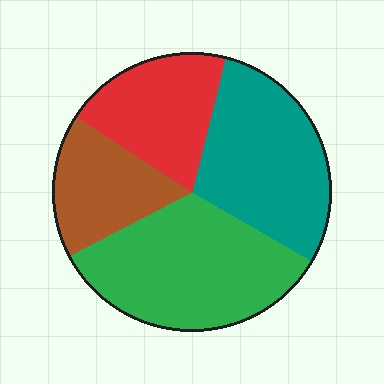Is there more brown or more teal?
Teal.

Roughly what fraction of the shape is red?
Red takes up between a sixth and a third of the shape.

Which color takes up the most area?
Green, at roughly 35%.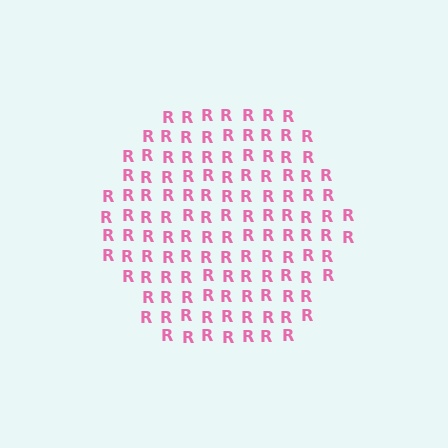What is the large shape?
The large shape is a hexagon.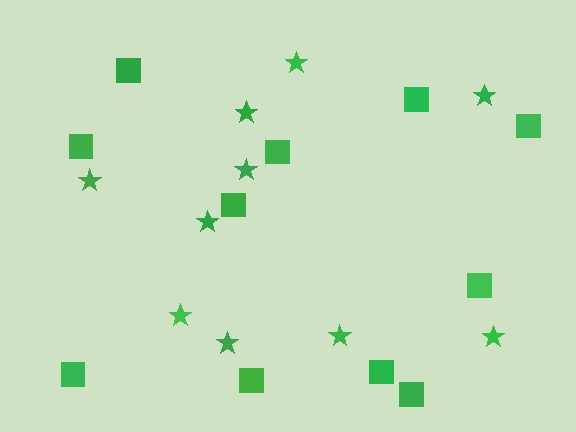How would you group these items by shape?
There are 2 groups: one group of stars (10) and one group of squares (11).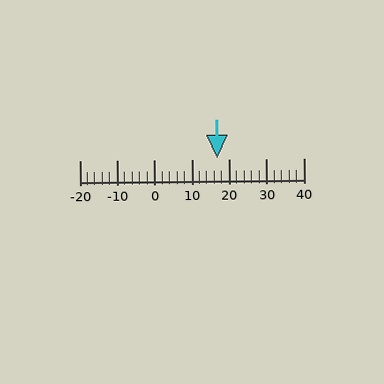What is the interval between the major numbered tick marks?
The major tick marks are spaced 10 units apart.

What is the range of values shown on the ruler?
The ruler shows values from -20 to 40.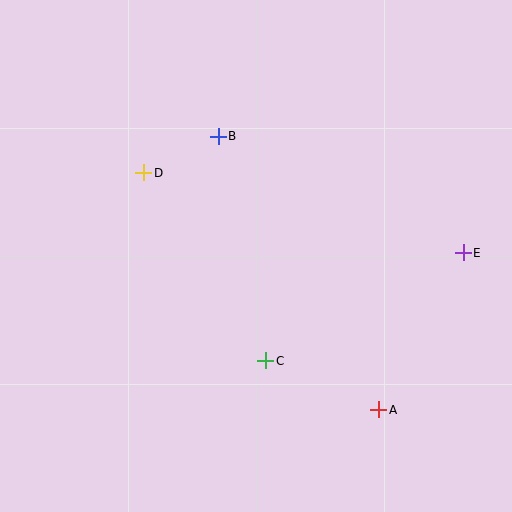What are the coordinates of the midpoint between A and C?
The midpoint between A and C is at (322, 385).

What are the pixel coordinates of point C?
Point C is at (266, 361).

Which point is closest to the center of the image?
Point C at (266, 361) is closest to the center.